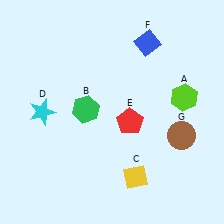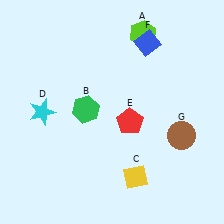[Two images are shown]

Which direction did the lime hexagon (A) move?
The lime hexagon (A) moved up.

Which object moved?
The lime hexagon (A) moved up.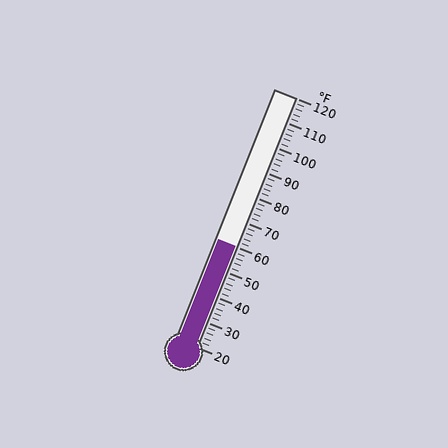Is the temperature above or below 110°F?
The temperature is below 110°F.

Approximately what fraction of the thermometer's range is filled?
The thermometer is filled to approximately 40% of its range.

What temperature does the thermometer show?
The thermometer shows approximately 60°F.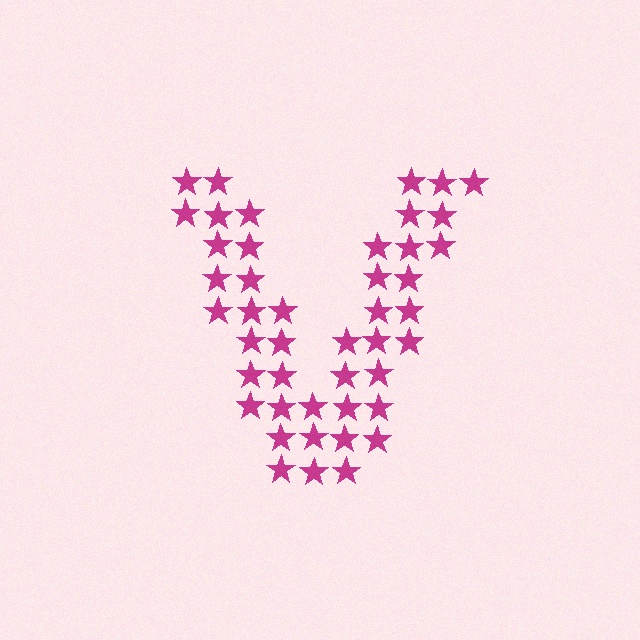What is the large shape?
The large shape is the letter V.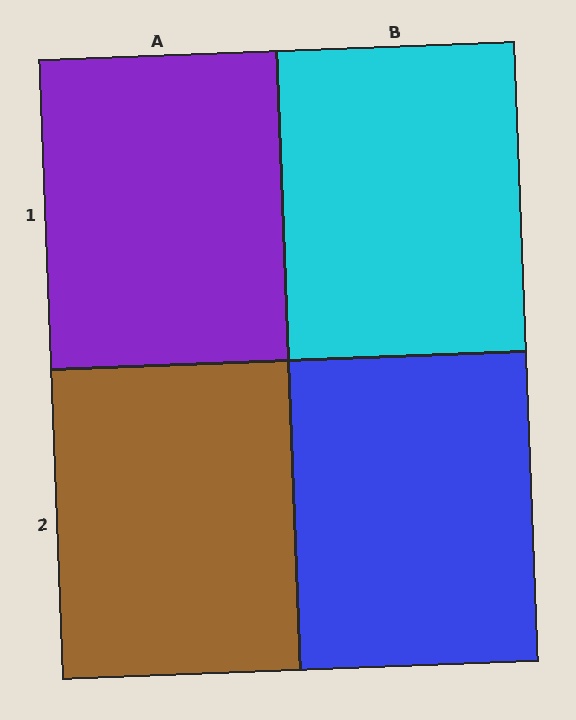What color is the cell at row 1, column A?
Purple.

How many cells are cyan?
1 cell is cyan.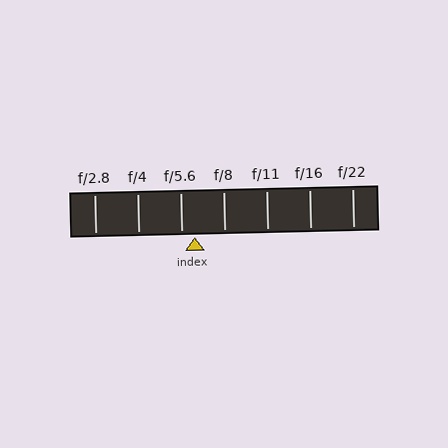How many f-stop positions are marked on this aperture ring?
There are 7 f-stop positions marked.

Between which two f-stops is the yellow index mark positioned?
The index mark is between f/5.6 and f/8.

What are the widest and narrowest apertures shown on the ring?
The widest aperture shown is f/2.8 and the narrowest is f/22.